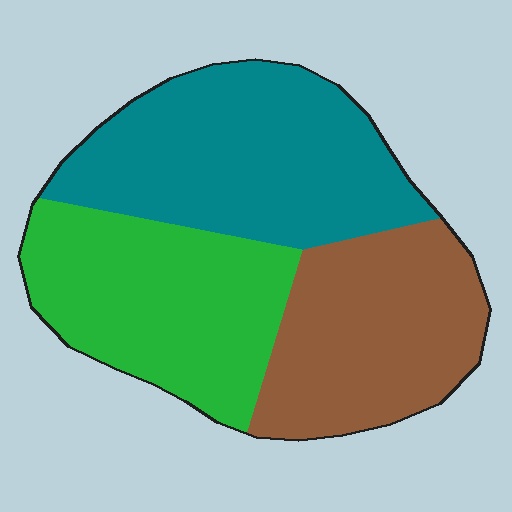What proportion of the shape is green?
Green takes up between a quarter and a half of the shape.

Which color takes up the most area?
Teal, at roughly 40%.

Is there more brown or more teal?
Teal.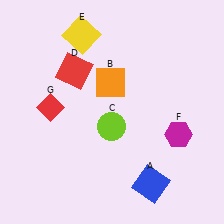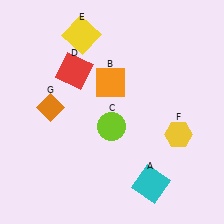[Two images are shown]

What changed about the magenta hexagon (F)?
In Image 1, F is magenta. In Image 2, it changed to yellow.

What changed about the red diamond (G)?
In Image 1, G is red. In Image 2, it changed to orange.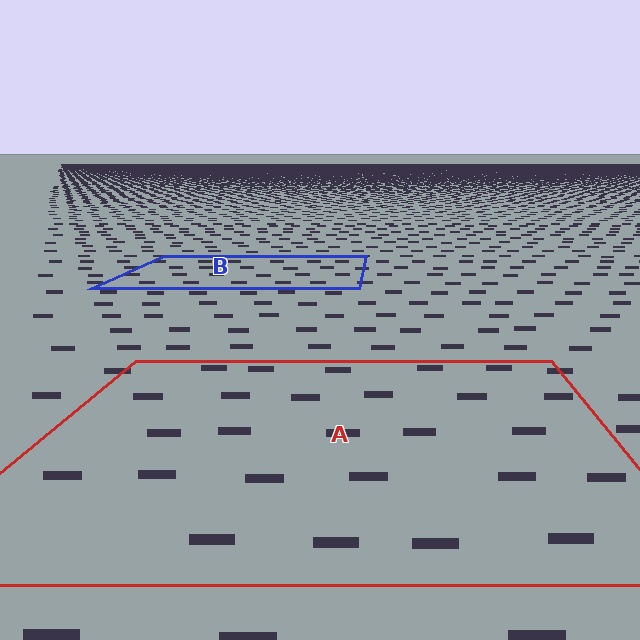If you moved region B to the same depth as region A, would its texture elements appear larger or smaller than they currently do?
They would appear larger. At a closer depth, the same texture elements are projected at a bigger on-screen size.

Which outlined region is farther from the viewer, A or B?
Region B is farther from the viewer — the texture elements inside it appear smaller and more densely packed.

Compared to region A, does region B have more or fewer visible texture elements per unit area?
Region B has more texture elements per unit area — they are packed more densely because it is farther away.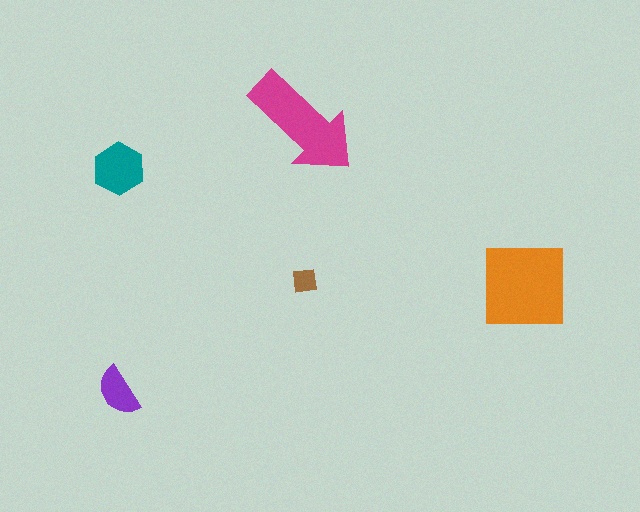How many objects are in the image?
There are 5 objects in the image.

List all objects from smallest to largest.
The brown square, the purple semicircle, the teal hexagon, the magenta arrow, the orange square.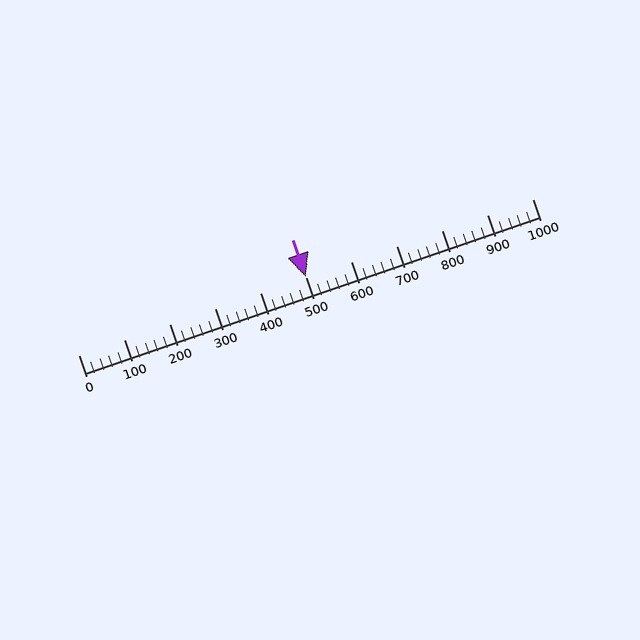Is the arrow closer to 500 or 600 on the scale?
The arrow is closer to 500.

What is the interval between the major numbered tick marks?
The major tick marks are spaced 100 units apart.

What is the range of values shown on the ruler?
The ruler shows values from 0 to 1000.